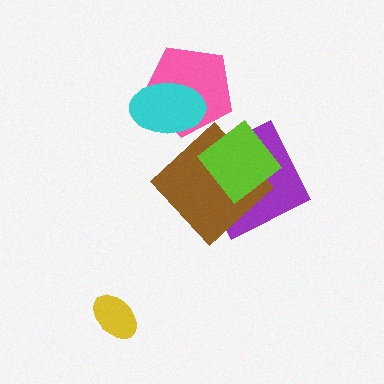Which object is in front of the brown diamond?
The lime diamond is in front of the brown diamond.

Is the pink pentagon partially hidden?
Yes, it is partially covered by another shape.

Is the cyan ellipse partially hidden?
No, no other shape covers it.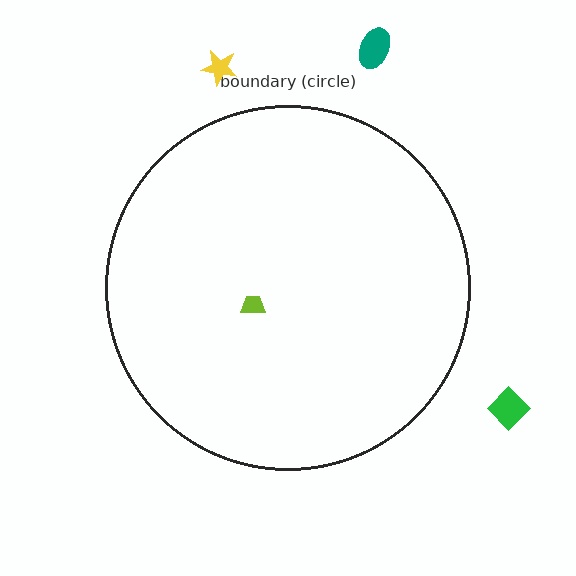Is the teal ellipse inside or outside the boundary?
Outside.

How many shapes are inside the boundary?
1 inside, 3 outside.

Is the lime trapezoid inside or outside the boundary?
Inside.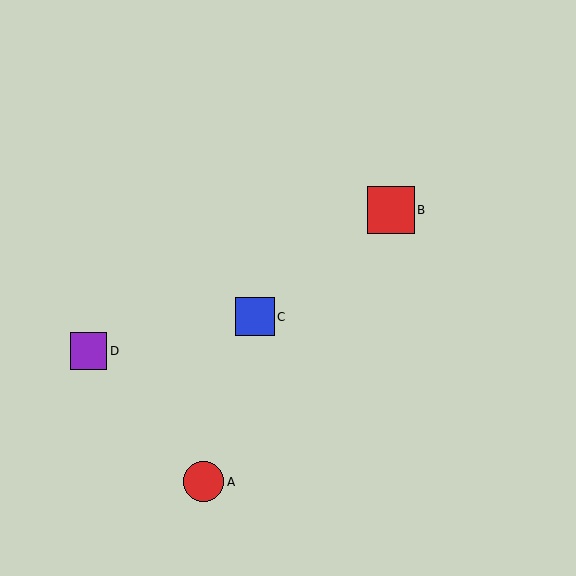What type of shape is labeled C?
Shape C is a blue square.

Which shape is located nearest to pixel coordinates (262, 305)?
The blue square (labeled C) at (255, 317) is nearest to that location.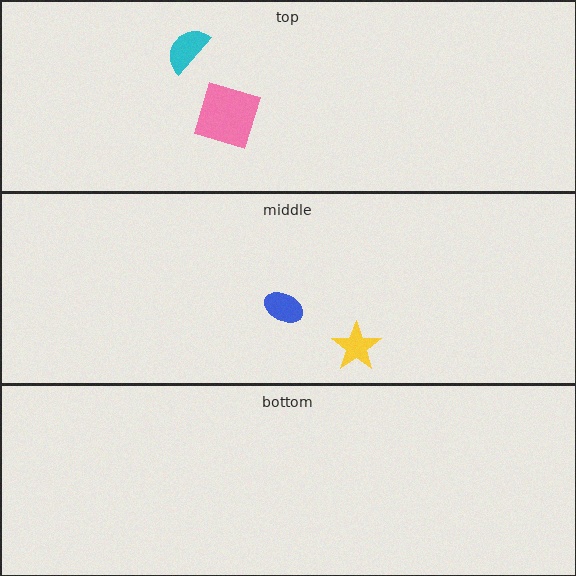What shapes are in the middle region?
The blue ellipse, the yellow star.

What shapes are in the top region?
The cyan semicircle, the pink square.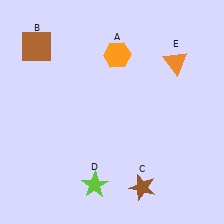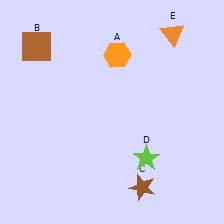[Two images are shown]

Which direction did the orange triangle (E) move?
The orange triangle (E) moved up.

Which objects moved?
The objects that moved are: the lime star (D), the orange triangle (E).